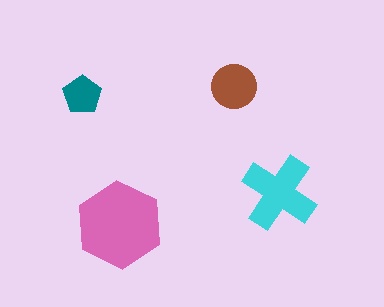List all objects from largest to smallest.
The pink hexagon, the cyan cross, the brown circle, the teal pentagon.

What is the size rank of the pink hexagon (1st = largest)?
1st.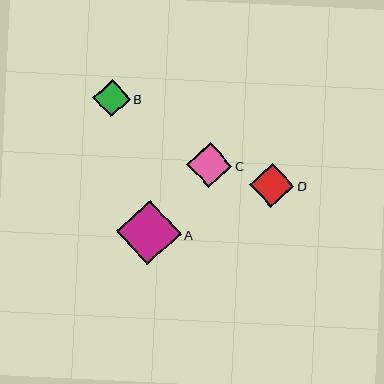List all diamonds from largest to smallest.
From largest to smallest: A, C, D, B.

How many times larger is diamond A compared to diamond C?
Diamond A is approximately 1.4 times the size of diamond C.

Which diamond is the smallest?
Diamond B is the smallest with a size of approximately 37 pixels.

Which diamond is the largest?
Diamond A is the largest with a size of approximately 64 pixels.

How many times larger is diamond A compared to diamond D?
Diamond A is approximately 1.5 times the size of diamond D.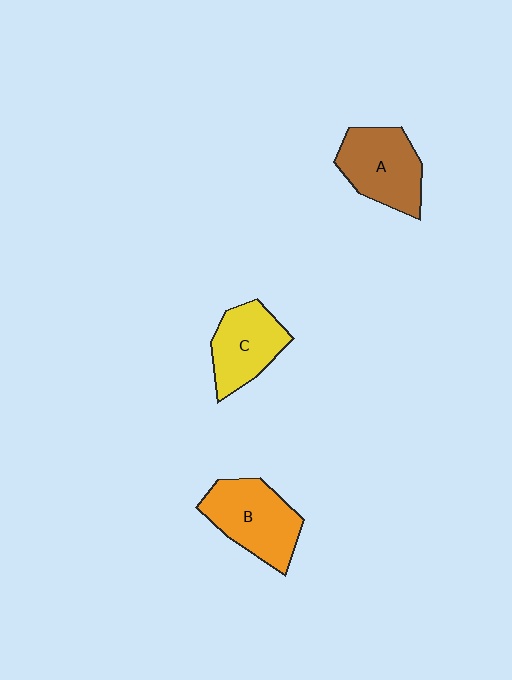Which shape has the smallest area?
Shape C (yellow).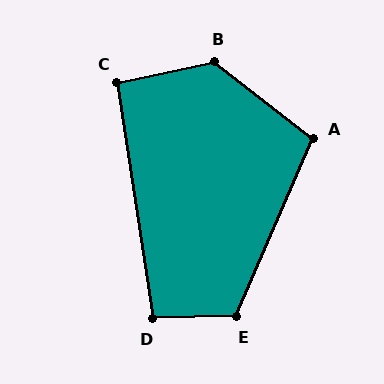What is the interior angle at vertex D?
Approximately 98 degrees (obtuse).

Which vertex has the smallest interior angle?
C, at approximately 94 degrees.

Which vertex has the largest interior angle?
B, at approximately 129 degrees.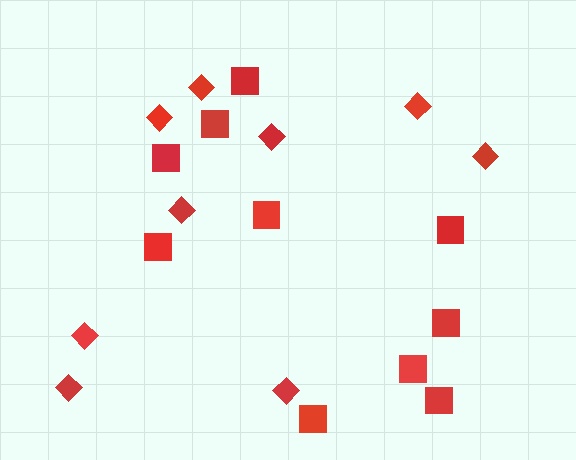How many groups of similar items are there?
There are 2 groups: one group of diamonds (9) and one group of squares (10).